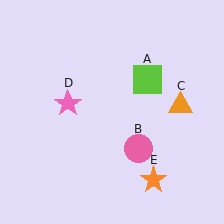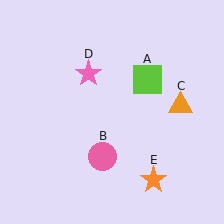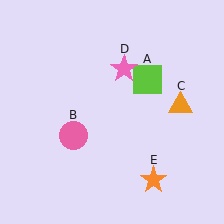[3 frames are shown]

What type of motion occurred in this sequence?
The pink circle (object B), pink star (object D) rotated clockwise around the center of the scene.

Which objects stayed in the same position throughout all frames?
Lime square (object A) and orange triangle (object C) and orange star (object E) remained stationary.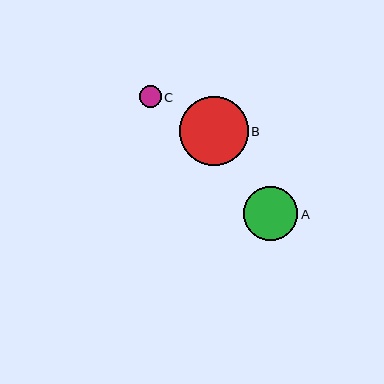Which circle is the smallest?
Circle C is the smallest with a size of approximately 22 pixels.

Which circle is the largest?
Circle B is the largest with a size of approximately 69 pixels.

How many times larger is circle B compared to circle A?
Circle B is approximately 1.3 times the size of circle A.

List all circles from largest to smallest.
From largest to smallest: B, A, C.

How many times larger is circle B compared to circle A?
Circle B is approximately 1.3 times the size of circle A.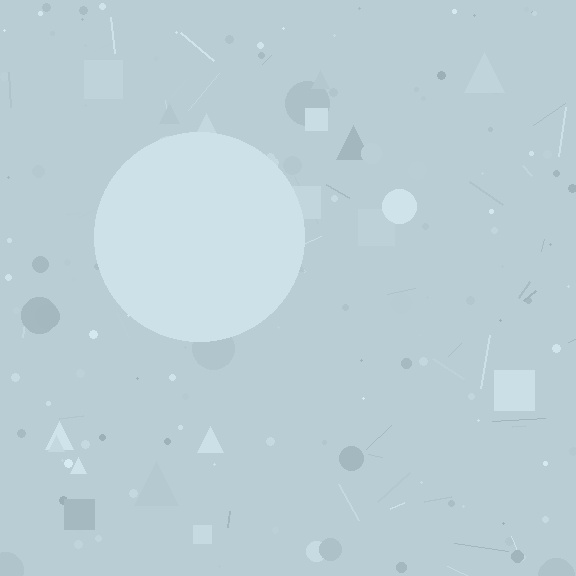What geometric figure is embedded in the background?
A circle is embedded in the background.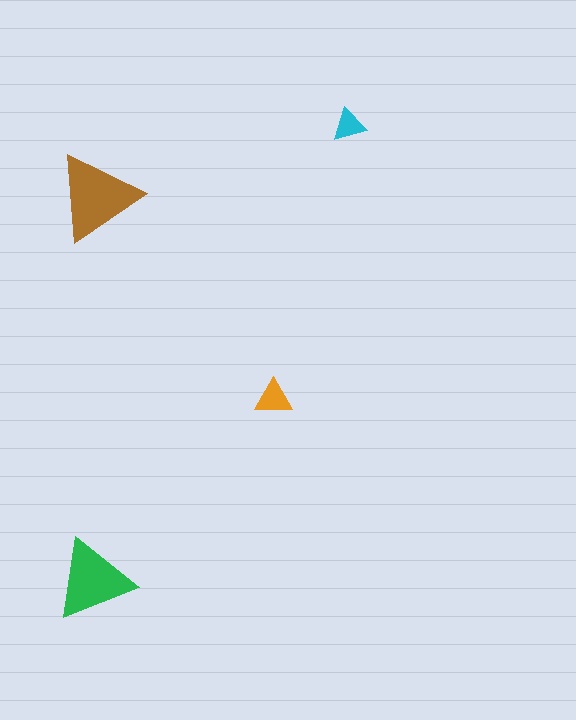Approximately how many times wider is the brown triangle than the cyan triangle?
About 2.5 times wider.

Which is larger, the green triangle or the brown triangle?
The brown one.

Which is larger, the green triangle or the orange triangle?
The green one.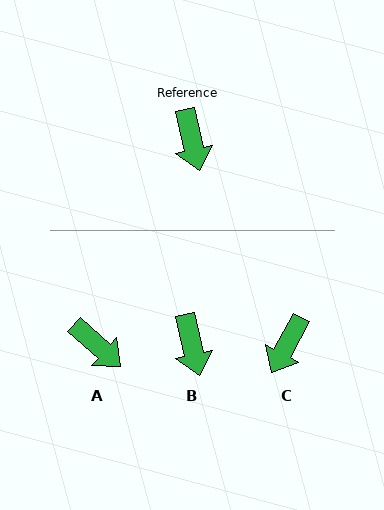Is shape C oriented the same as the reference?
No, it is off by about 41 degrees.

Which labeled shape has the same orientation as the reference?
B.